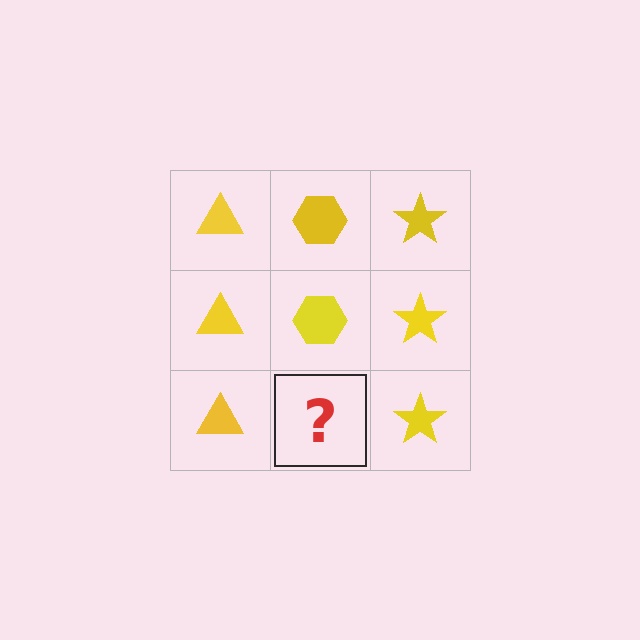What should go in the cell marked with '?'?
The missing cell should contain a yellow hexagon.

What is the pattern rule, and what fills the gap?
The rule is that each column has a consistent shape. The gap should be filled with a yellow hexagon.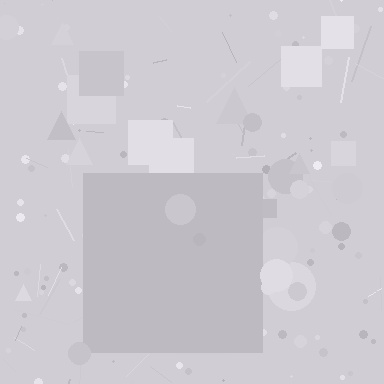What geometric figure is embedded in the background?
A square is embedded in the background.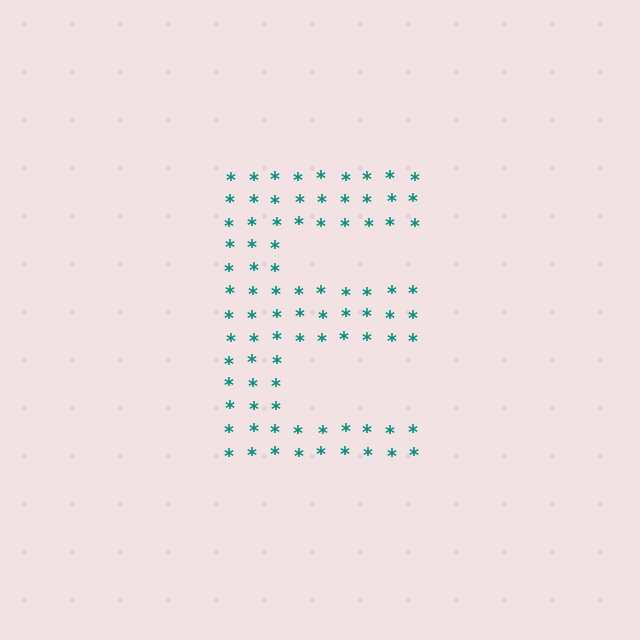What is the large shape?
The large shape is the letter E.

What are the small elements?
The small elements are asterisks.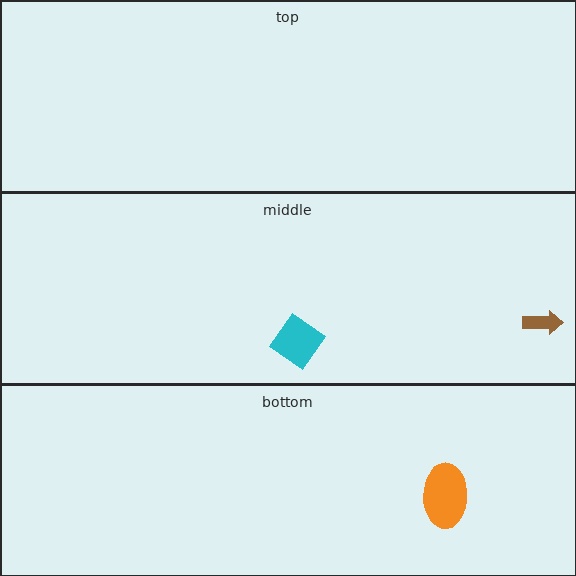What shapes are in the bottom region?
The orange ellipse.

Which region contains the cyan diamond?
The middle region.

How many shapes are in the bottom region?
1.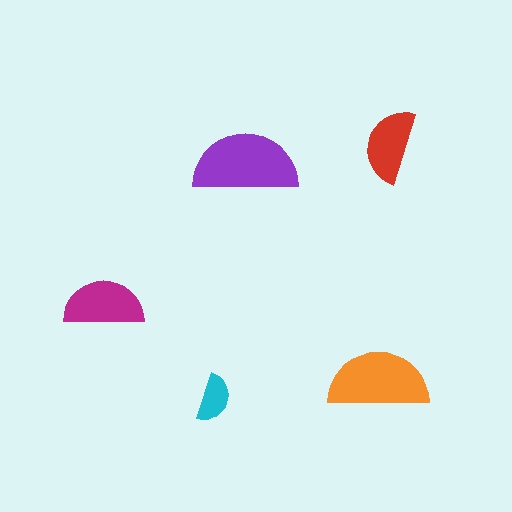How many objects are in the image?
There are 5 objects in the image.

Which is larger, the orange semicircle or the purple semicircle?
The purple one.